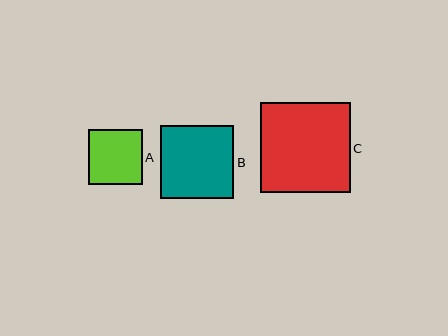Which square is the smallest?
Square A is the smallest with a size of approximately 54 pixels.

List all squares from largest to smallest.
From largest to smallest: C, B, A.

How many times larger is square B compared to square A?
Square B is approximately 1.3 times the size of square A.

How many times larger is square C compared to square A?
Square C is approximately 1.7 times the size of square A.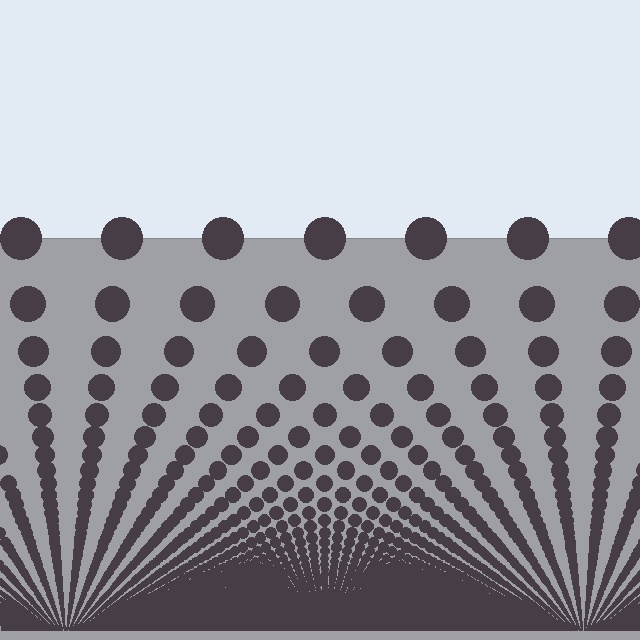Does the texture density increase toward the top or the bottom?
Density increases toward the bottom.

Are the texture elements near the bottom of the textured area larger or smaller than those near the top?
Smaller. The gradient is inverted — elements near the bottom are smaller and denser.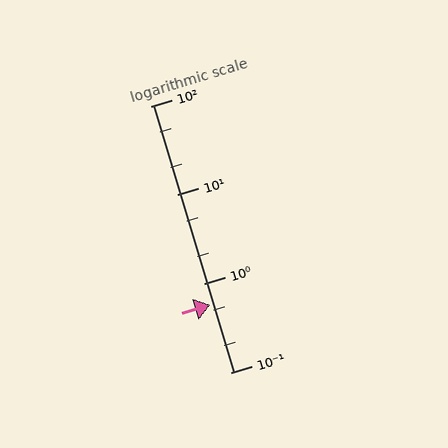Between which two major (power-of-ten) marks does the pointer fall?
The pointer is between 0.1 and 1.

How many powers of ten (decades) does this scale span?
The scale spans 3 decades, from 0.1 to 100.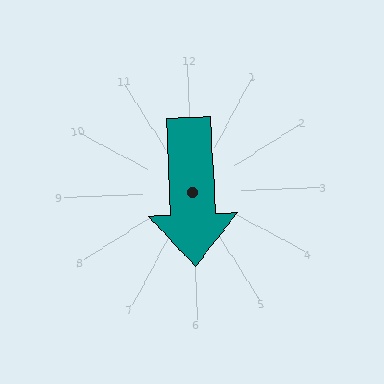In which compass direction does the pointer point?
South.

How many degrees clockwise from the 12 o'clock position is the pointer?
Approximately 180 degrees.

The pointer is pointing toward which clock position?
Roughly 6 o'clock.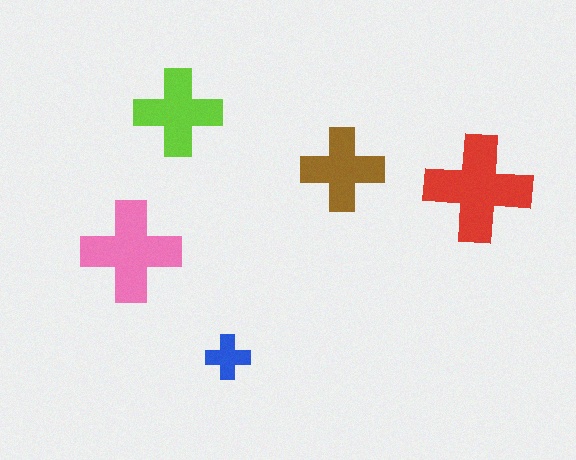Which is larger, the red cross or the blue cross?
The red one.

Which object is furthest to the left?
The pink cross is leftmost.